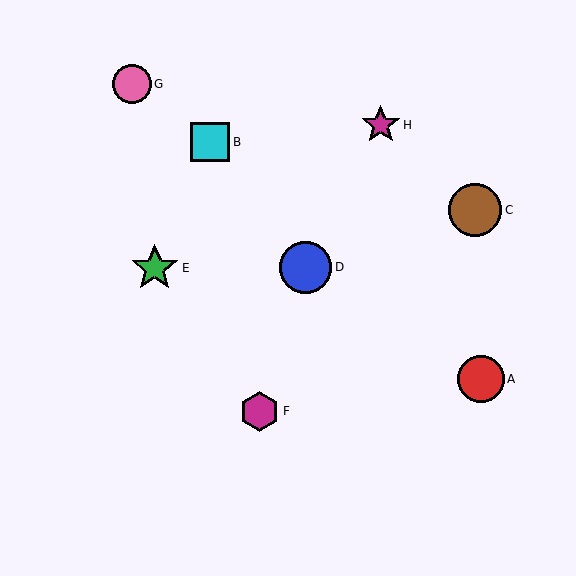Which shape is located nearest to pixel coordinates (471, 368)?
The red circle (labeled A) at (481, 379) is nearest to that location.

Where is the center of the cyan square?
The center of the cyan square is at (210, 142).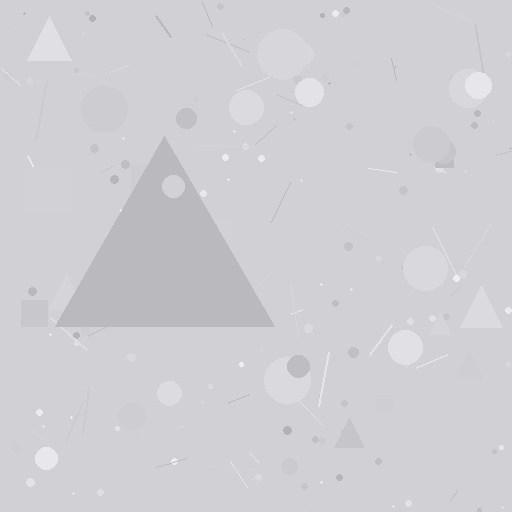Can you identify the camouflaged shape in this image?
The camouflaged shape is a triangle.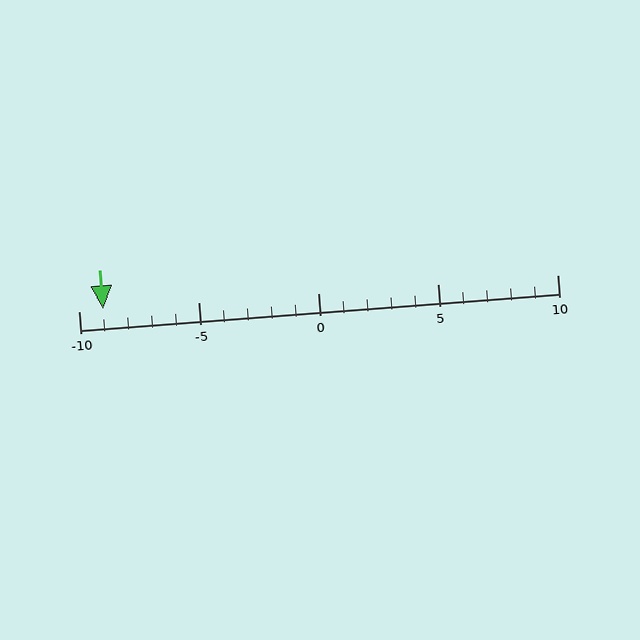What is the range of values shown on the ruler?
The ruler shows values from -10 to 10.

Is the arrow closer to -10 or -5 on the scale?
The arrow is closer to -10.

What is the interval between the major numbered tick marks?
The major tick marks are spaced 5 units apart.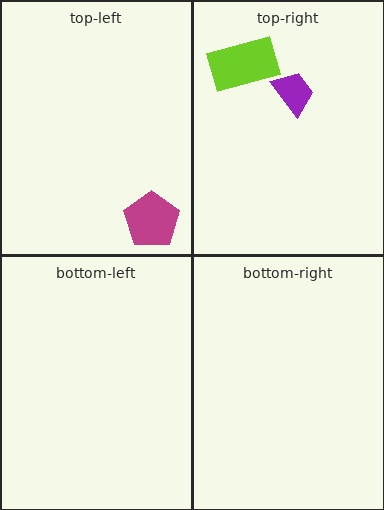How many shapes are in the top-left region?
1.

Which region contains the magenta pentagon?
The top-left region.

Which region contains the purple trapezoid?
The top-right region.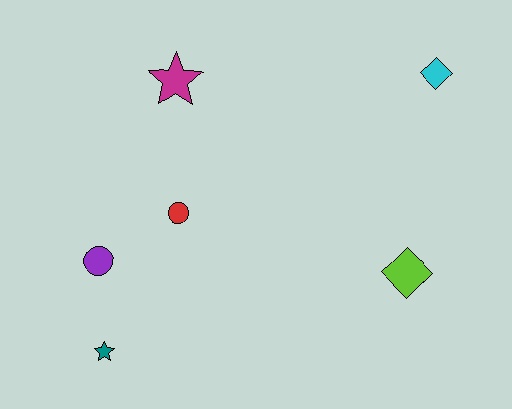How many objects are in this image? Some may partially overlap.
There are 6 objects.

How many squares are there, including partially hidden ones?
There are no squares.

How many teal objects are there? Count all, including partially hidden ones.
There is 1 teal object.